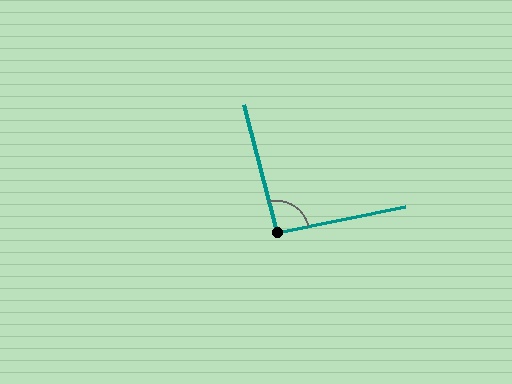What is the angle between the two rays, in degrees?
Approximately 92 degrees.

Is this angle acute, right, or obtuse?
It is approximately a right angle.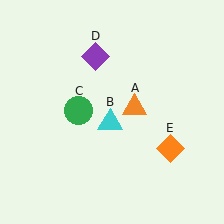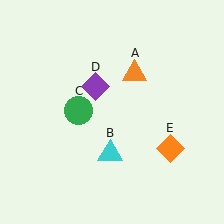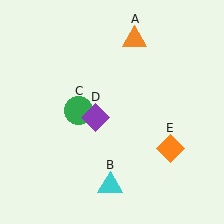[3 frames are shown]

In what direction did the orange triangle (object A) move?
The orange triangle (object A) moved up.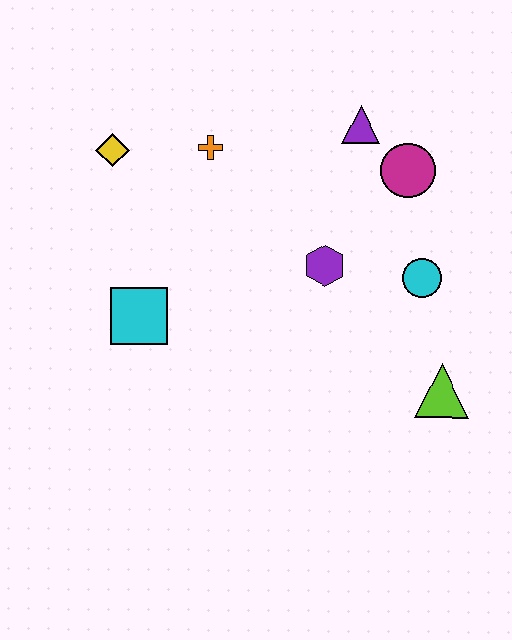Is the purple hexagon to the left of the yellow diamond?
No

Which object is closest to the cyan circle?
The purple hexagon is closest to the cyan circle.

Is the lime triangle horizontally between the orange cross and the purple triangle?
No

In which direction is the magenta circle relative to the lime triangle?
The magenta circle is above the lime triangle.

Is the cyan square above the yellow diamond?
No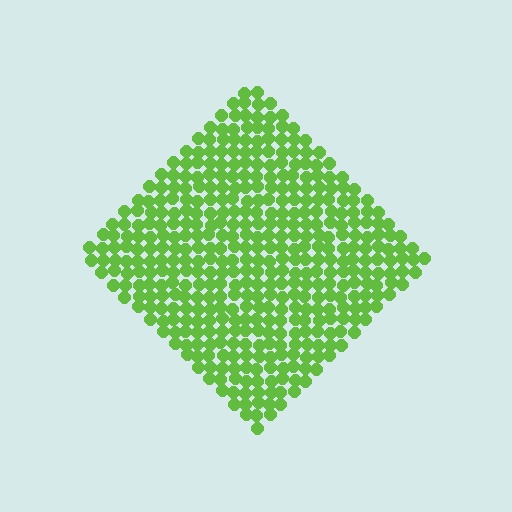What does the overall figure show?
The overall figure shows a diamond.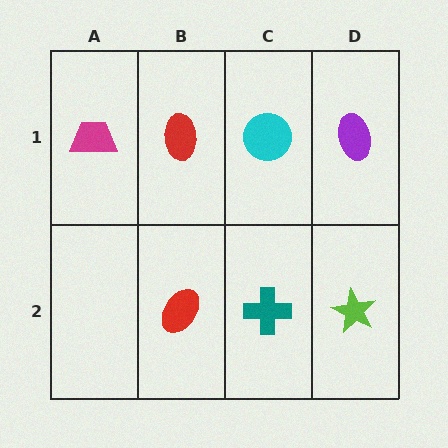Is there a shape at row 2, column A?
No, that cell is empty.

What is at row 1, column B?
A red ellipse.